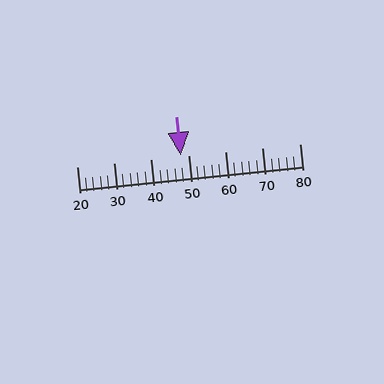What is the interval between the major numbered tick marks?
The major tick marks are spaced 10 units apart.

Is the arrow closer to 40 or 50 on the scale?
The arrow is closer to 50.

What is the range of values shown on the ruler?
The ruler shows values from 20 to 80.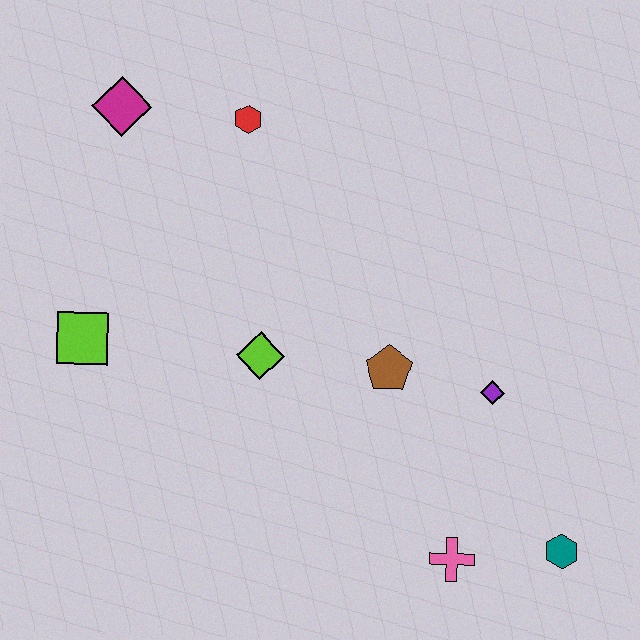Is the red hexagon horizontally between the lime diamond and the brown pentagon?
No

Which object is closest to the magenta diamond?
The red hexagon is closest to the magenta diamond.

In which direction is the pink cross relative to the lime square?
The pink cross is to the right of the lime square.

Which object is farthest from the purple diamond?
The magenta diamond is farthest from the purple diamond.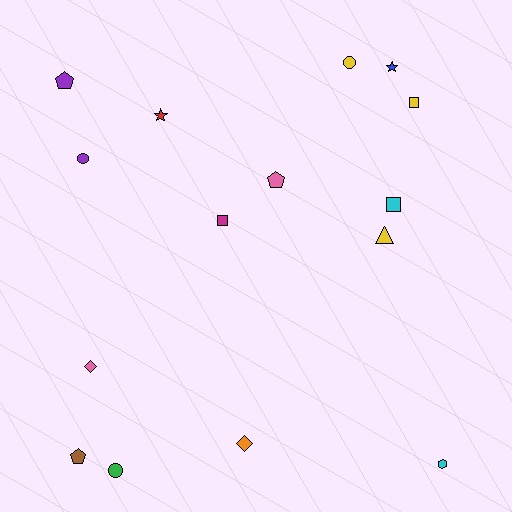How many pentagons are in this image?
There are 3 pentagons.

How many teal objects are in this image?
There are no teal objects.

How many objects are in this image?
There are 15 objects.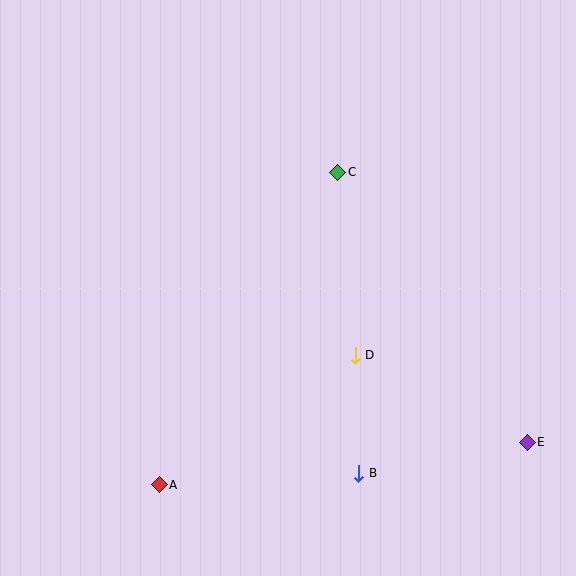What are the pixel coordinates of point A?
Point A is at (159, 485).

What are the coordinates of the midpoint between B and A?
The midpoint between B and A is at (259, 479).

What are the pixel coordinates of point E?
Point E is at (527, 442).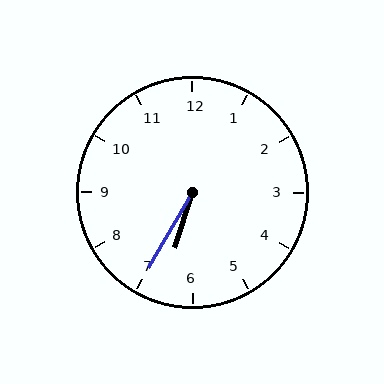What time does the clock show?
6:35.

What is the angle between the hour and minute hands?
Approximately 12 degrees.